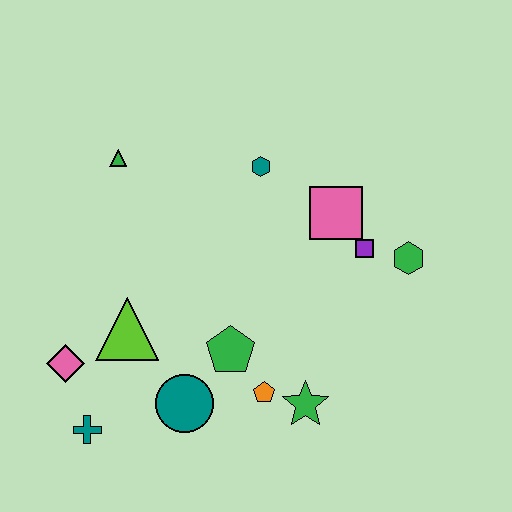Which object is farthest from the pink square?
The teal cross is farthest from the pink square.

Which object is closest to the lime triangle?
The pink diamond is closest to the lime triangle.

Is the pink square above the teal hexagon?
No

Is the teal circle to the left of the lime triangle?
No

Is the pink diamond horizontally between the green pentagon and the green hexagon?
No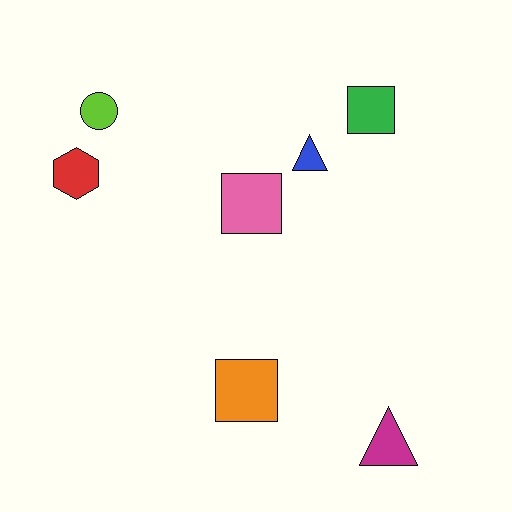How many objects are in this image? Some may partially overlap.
There are 7 objects.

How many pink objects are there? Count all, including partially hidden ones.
There is 1 pink object.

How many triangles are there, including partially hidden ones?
There are 2 triangles.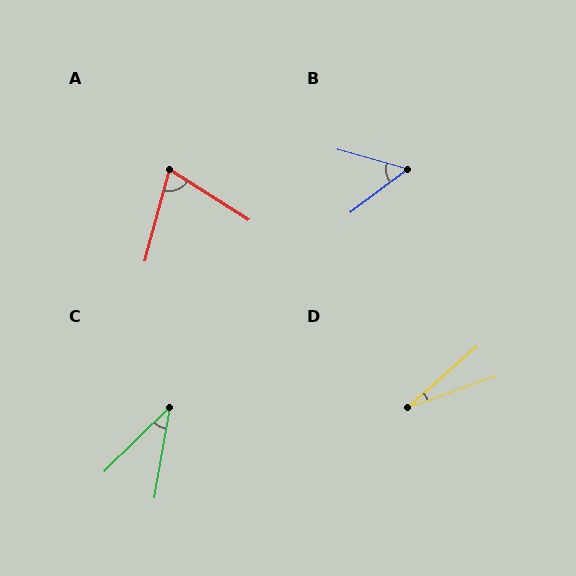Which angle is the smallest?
D, at approximately 22 degrees.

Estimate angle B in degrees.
Approximately 53 degrees.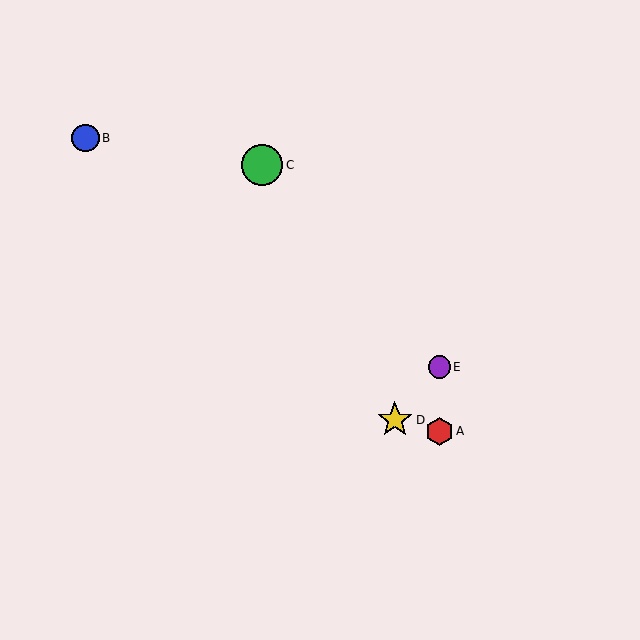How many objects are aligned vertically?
2 objects (A, E) are aligned vertically.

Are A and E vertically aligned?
Yes, both are at x≈439.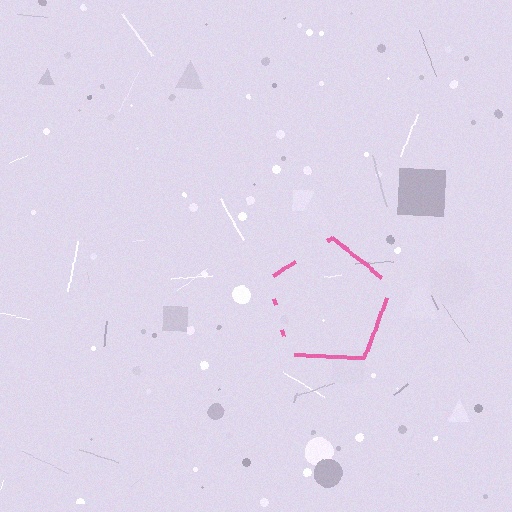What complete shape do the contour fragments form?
The contour fragments form a pentagon.